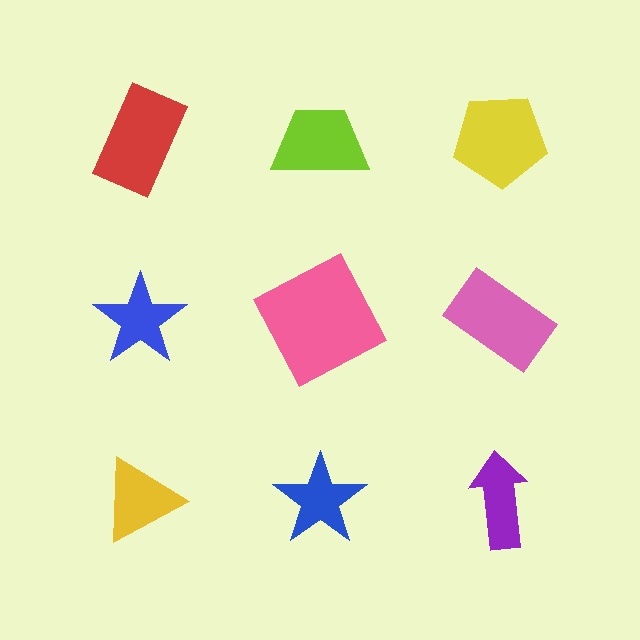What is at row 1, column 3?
A yellow pentagon.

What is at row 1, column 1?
A red rectangle.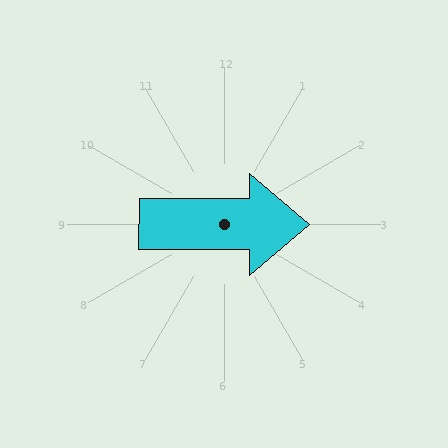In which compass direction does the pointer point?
East.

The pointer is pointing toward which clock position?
Roughly 3 o'clock.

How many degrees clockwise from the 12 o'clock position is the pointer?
Approximately 90 degrees.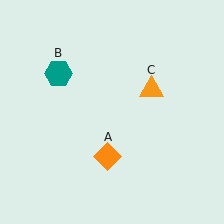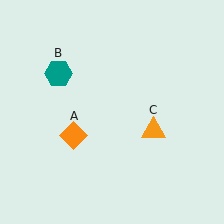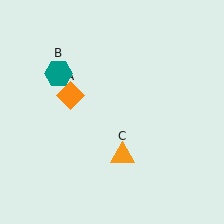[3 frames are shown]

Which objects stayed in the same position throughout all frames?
Teal hexagon (object B) remained stationary.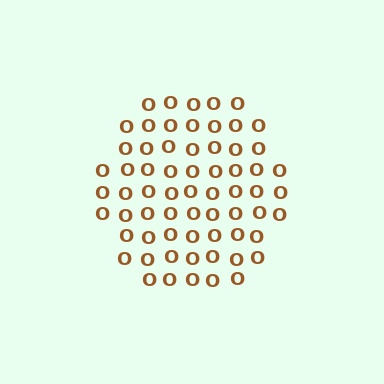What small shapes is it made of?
It is made of small letter O's.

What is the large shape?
The large shape is a hexagon.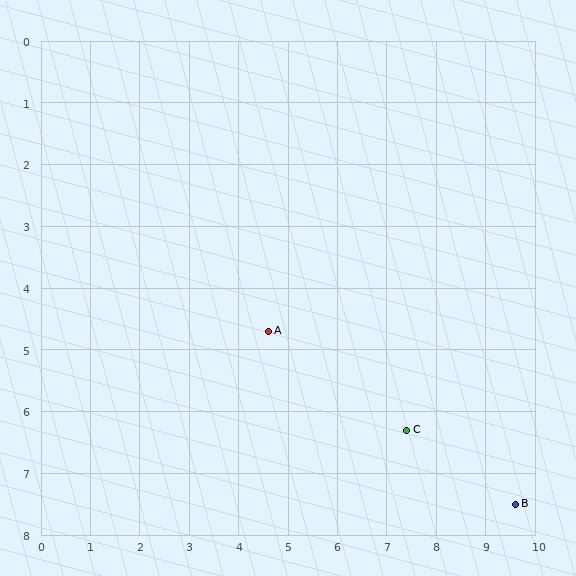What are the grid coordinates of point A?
Point A is at approximately (4.6, 4.7).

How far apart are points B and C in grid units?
Points B and C are about 2.5 grid units apart.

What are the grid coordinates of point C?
Point C is at approximately (7.4, 6.3).